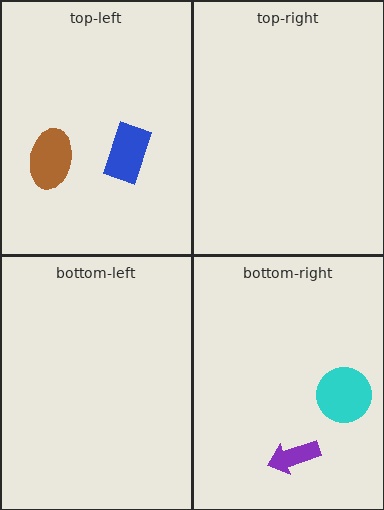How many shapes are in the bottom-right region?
2.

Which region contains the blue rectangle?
The top-left region.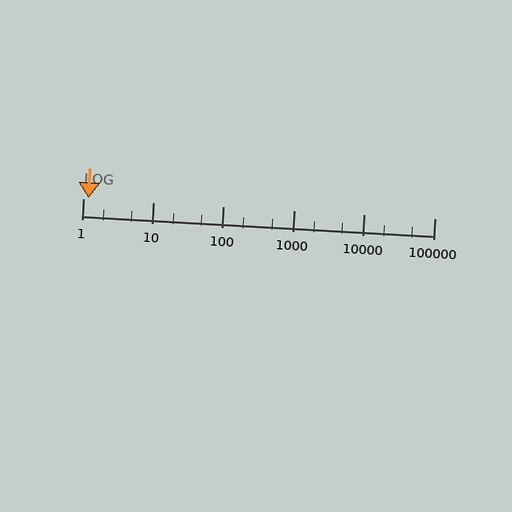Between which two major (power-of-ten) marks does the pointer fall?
The pointer is between 1 and 10.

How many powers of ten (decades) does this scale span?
The scale spans 5 decades, from 1 to 100000.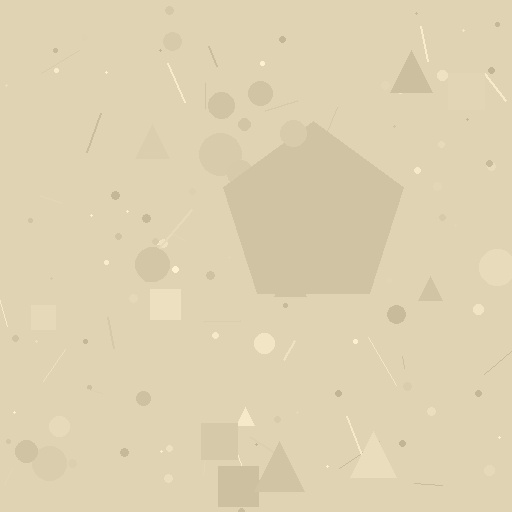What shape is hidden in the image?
A pentagon is hidden in the image.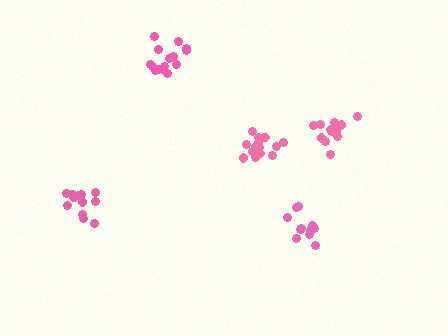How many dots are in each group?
Group 1: 13 dots, Group 2: 14 dots, Group 3: 11 dots, Group 4: 14 dots, Group 5: 16 dots (68 total).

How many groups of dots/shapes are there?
There are 5 groups.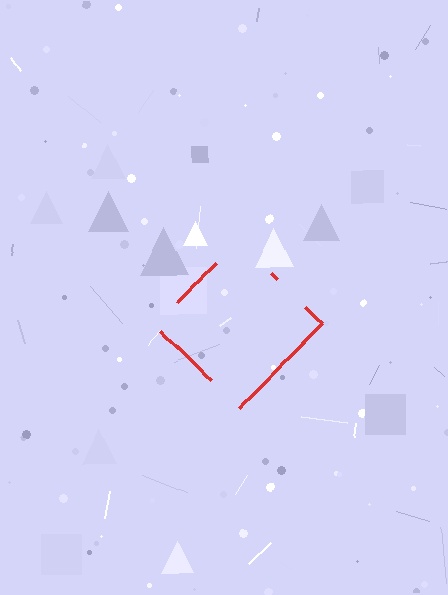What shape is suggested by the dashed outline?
The dashed outline suggests a diamond.